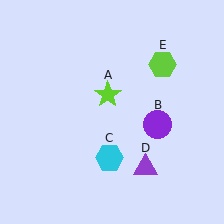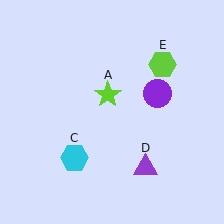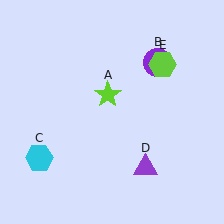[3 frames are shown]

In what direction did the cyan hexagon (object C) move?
The cyan hexagon (object C) moved left.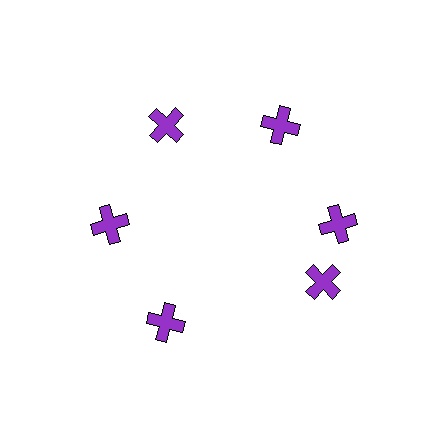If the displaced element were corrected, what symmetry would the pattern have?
It would have 6-fold rotational symmetry — the pattern would map onto itself every 60 degrees.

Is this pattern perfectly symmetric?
No. The 6 purple crosses are arranged in a ring, but one element near the 5 o'clock position is rotated out of alignment along the ring, breaking the 6-fold rotational symmetry.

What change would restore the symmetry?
The symmetry would be restored by rotating it back into even spacing with its neighbors so that all 6 crosses sit at equal angles and equal distance from the center.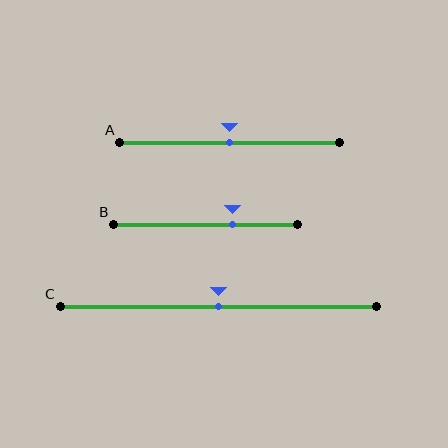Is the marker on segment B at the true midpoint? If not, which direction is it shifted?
No, the marker on segment B is shifted to the right by about 14% of the segment length.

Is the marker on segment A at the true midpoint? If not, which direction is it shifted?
Yes, the marker on segment A is at the true midpoint.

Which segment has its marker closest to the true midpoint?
Segment A has its marker closest to the true midpoint.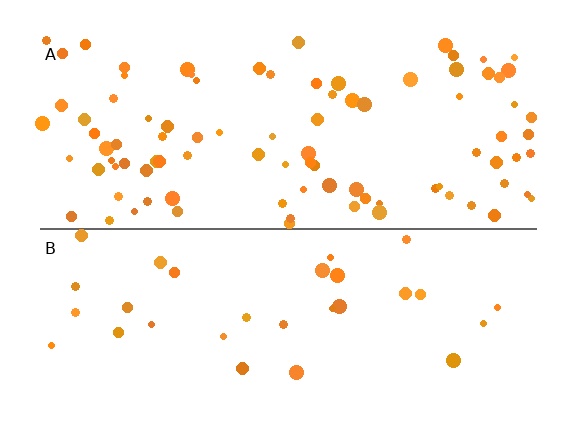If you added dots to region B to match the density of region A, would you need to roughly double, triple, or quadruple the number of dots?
Approximately triple.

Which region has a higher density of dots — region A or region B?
A (the top).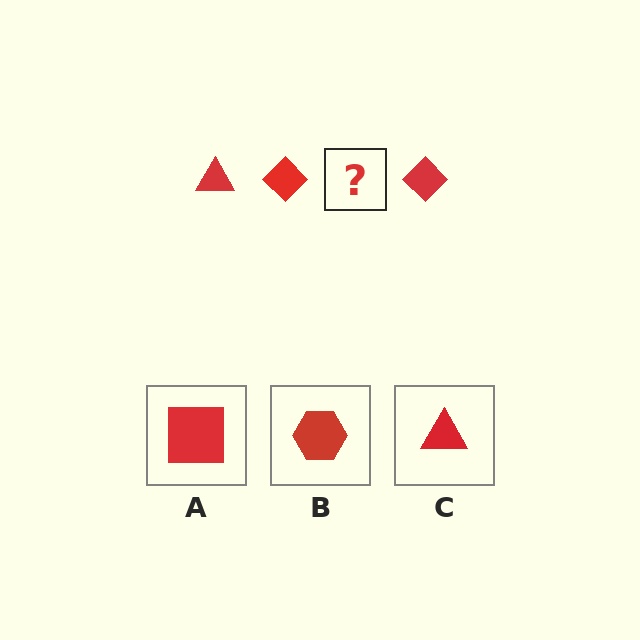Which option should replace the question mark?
Option C.